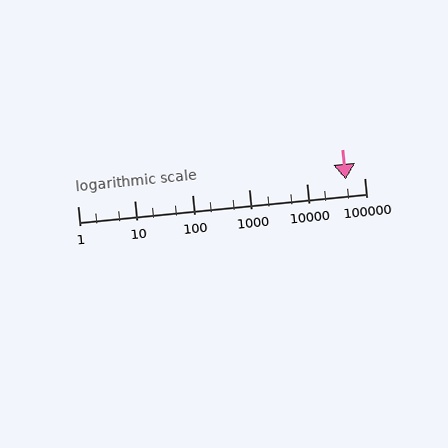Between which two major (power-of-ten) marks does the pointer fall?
The pointer is between 10000 and 100000.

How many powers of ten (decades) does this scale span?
The scale spans 5 decades, from 1 to 100000.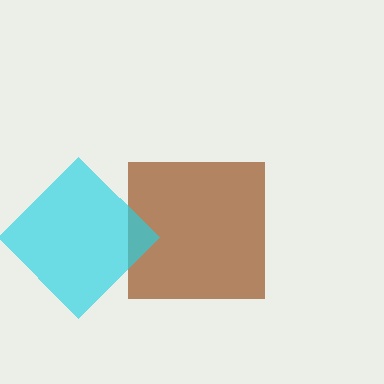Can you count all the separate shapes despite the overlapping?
Yes, there are 2 separate shapes.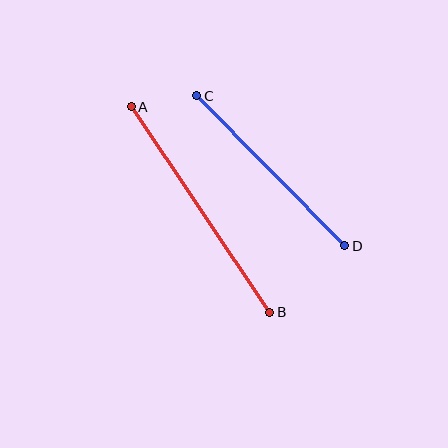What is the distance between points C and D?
The distance is approximately 210 pixels.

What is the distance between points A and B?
The distance is approximately 248 pixels.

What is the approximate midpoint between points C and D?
The midpoint is at approximately (271, 171) pixels.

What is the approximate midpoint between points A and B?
The midpoint is at approximately (200, 210) pixels.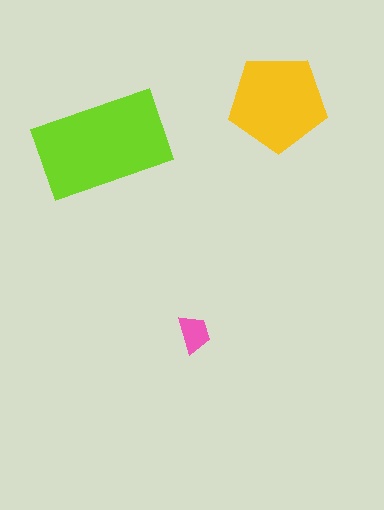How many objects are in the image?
There are 3 objects in the image.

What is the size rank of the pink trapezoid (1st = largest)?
3rd.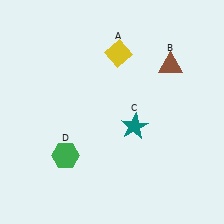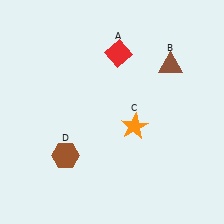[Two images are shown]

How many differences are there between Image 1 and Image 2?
There are 3 differences between the two images.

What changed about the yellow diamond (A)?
In Image 1, A is yellow. In Image 2, it changed to red.